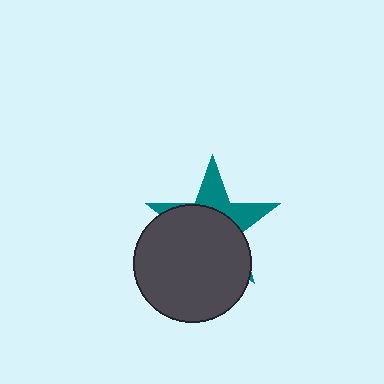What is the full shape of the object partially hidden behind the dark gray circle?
The partially hidden object is a teal star.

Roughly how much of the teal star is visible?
A small part of it is visible (roughly 35%).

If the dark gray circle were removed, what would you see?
You would see the complete teal star.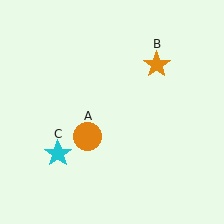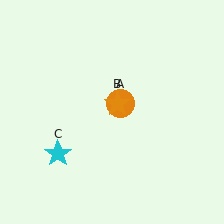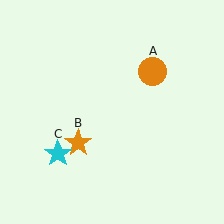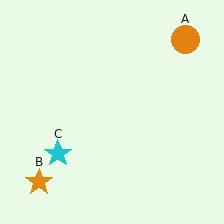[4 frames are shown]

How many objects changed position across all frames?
2 objects changed position: orange circle (object A), orange star (object B).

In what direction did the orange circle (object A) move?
The orange circle (object A) moved up and to the right.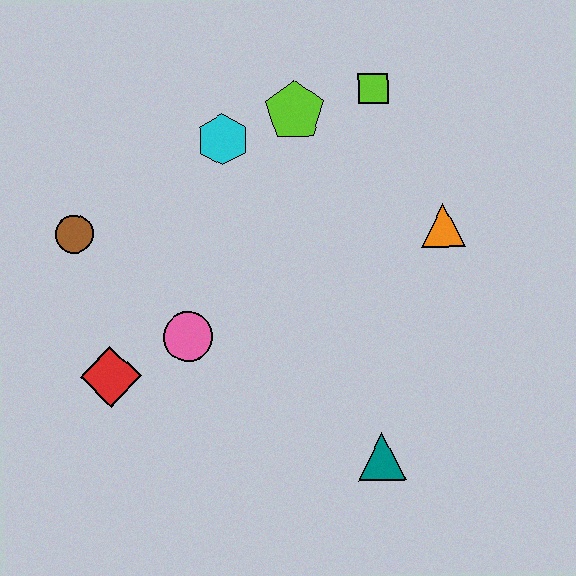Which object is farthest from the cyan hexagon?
The teal triangle is farthest from the cyan hexagon.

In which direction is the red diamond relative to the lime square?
The red diamond is below the lime square.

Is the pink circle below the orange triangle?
Yes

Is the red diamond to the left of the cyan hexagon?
Yes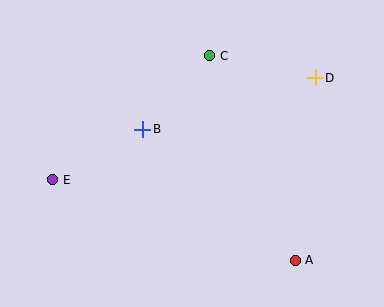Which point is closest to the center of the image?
Point B at (143, 129) is closest to the center.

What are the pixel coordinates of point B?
Point B is at (143, 129).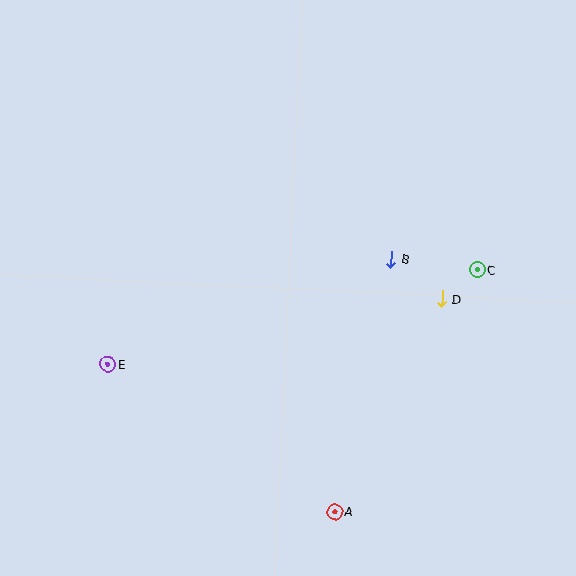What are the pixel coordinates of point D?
Point D is at (442, 299).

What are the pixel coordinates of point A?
Point A is at (335, 512).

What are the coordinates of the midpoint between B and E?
The midpoint between B and E is at (250, 312).